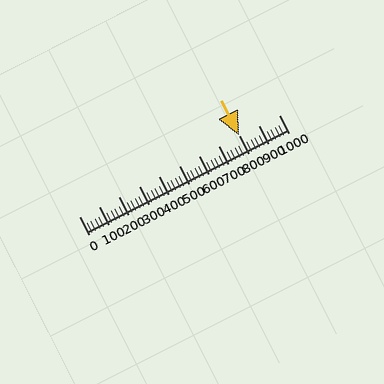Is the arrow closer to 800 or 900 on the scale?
The arrow is closer to 800.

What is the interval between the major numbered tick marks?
The major tick marks are spaced 100 units apart.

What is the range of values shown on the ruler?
The ruler shows values from 0 to 1000.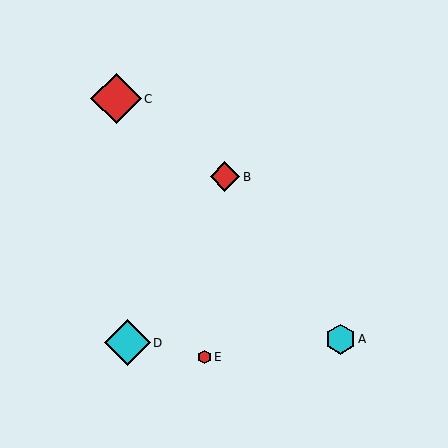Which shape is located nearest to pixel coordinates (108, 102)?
The red diamond (labeled C) at (116, 99) is nearest to that location.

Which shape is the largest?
The red diamond (labeled C) is the largest.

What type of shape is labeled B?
Shape B is a red diamond.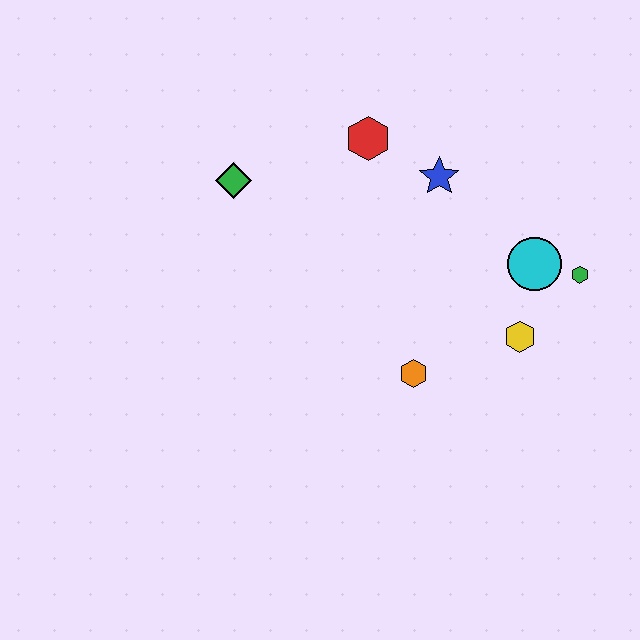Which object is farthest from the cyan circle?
The green diamond is farthest from the cyan circle.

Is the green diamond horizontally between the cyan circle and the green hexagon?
No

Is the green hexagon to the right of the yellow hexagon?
Yes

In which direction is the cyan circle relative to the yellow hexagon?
The cyan circle is above the yellow hexagon.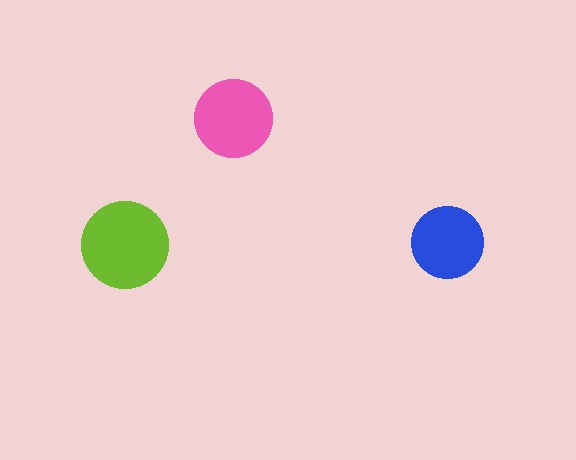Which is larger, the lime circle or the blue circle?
The lime one.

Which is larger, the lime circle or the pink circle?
The lime one.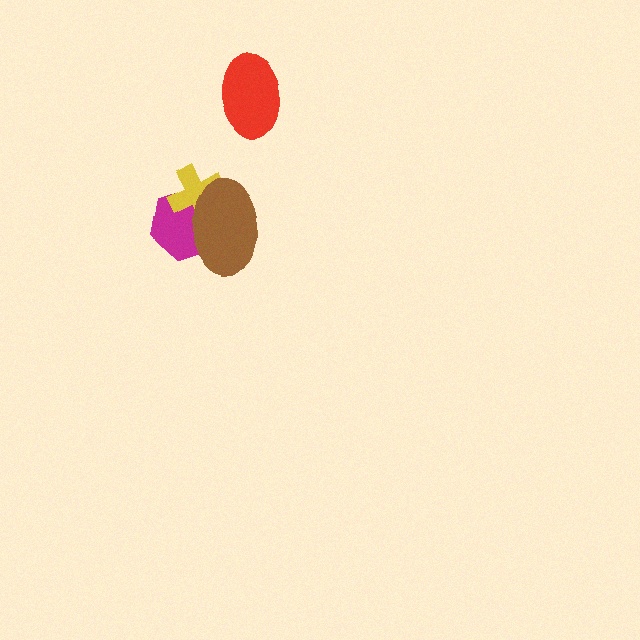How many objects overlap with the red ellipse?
0 objects overlap with the red ellipse.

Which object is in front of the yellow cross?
The brown ellipse is in front of the yellow cross.